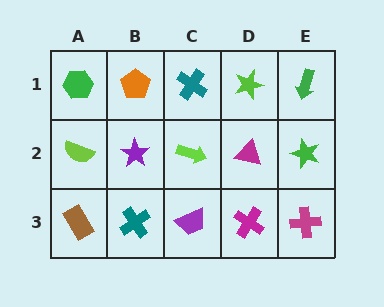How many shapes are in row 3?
5 shapes.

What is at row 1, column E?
A green arrow.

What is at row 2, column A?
A lime semicircle.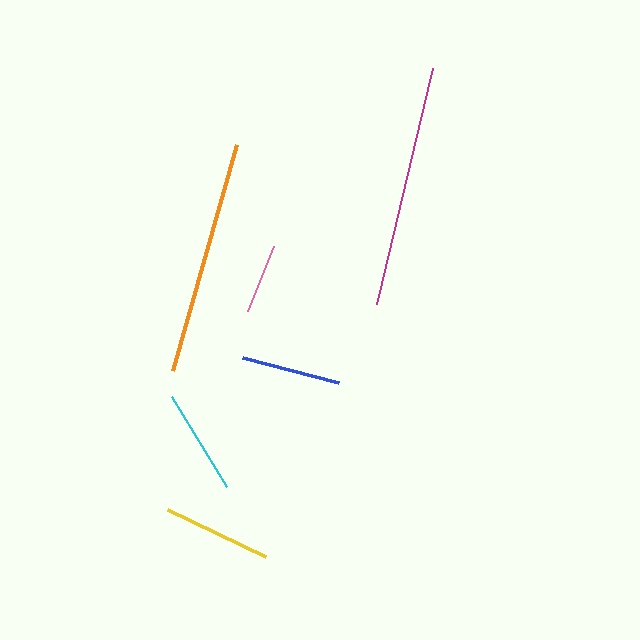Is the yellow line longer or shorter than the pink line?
The yellow line is longer than the pink line.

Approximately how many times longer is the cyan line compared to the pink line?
The cyan line is approximately 1.5 times the length of the pink line.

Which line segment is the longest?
The magenta line is the longest at approximately 243 pixels.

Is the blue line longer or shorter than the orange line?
The orange line is longer than the blue line.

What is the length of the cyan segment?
The cyan segment is approximately 106 pixels long.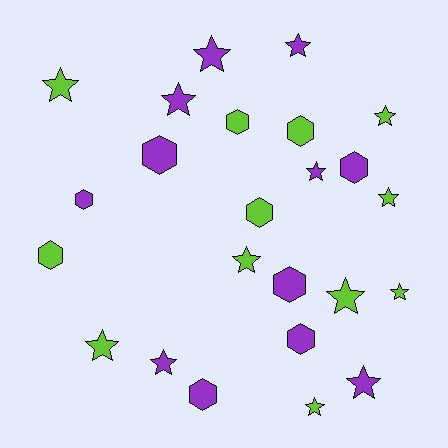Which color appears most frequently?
Purple, with 12 objects.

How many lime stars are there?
There are 8 lime stars.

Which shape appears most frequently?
Star, with 14 objects.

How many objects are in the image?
There are 24 objects.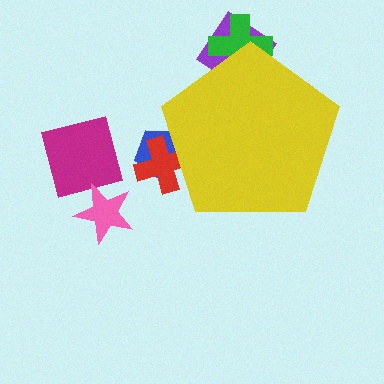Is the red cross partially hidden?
Yes, the red cross is partially hidden behind the yellow pentagon.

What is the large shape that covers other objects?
A yellow pentagon.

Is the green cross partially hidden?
Yes, the green cross is partially hidden behind the yellow pentagon.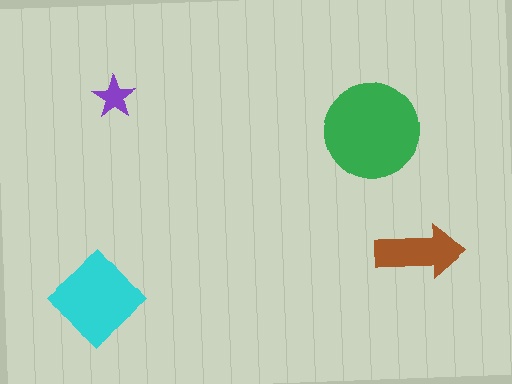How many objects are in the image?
There are 4 objects in the image.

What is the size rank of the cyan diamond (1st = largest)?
2nd.